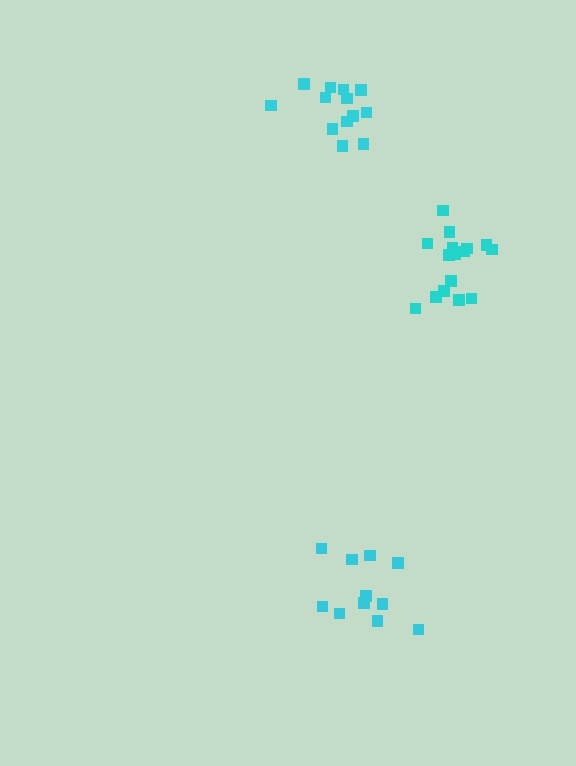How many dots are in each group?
Group 1: 11 dots, Group 2: 13 dots, Group 3: 16 dots (40 total).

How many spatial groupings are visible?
There are 3 spatial groupings.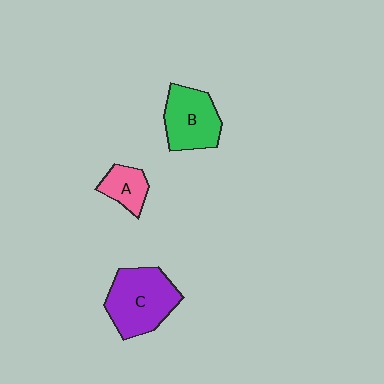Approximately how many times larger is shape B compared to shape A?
Approximately 1.8 times.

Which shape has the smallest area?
Shape A (pink).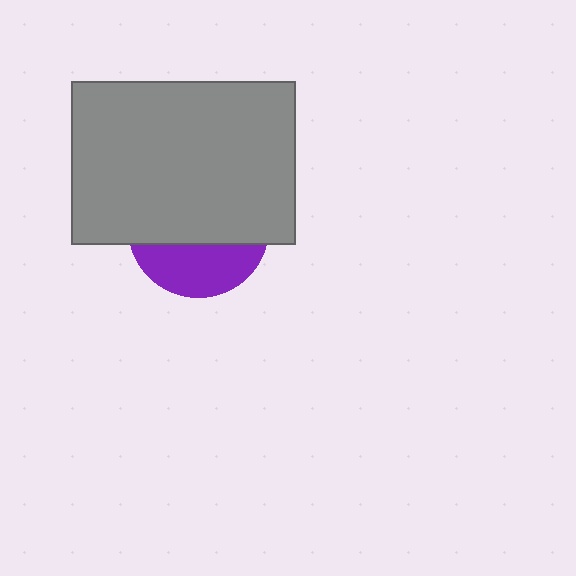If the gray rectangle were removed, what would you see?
You would see the complete purple circle.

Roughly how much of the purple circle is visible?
A small part of it is visible (roughly 34%).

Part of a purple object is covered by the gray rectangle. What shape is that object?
It is a circle.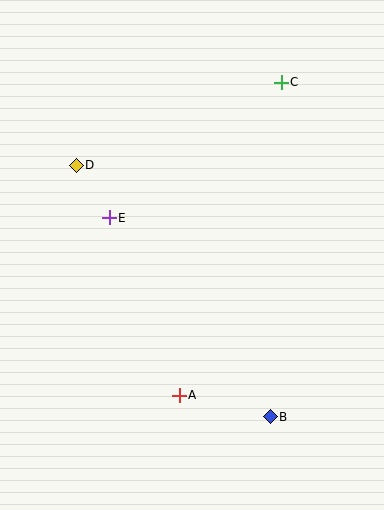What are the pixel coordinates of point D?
Point D is at (76, 165).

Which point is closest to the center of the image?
Point E at (109, 218) is closest to the center.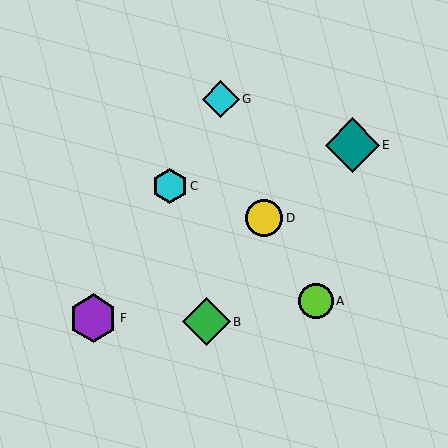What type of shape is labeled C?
Shape C is a cyan hexagon.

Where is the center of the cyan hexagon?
The center of the cyan hexagon is at (170, 186).